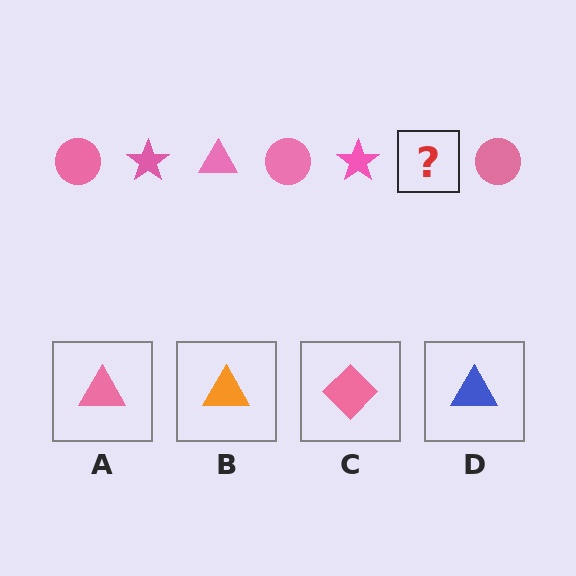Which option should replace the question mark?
Option A.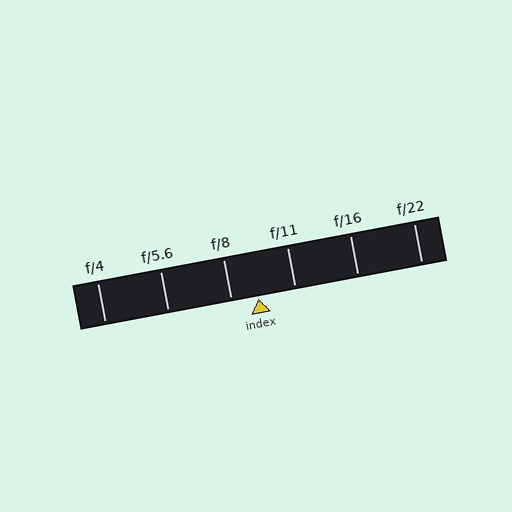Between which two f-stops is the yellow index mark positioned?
The index mark is between f/8 and f/11.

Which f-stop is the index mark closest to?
The index mark is closest to f/8.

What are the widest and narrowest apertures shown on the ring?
The widest aperture shown is f/4 and the narrowest is f/22.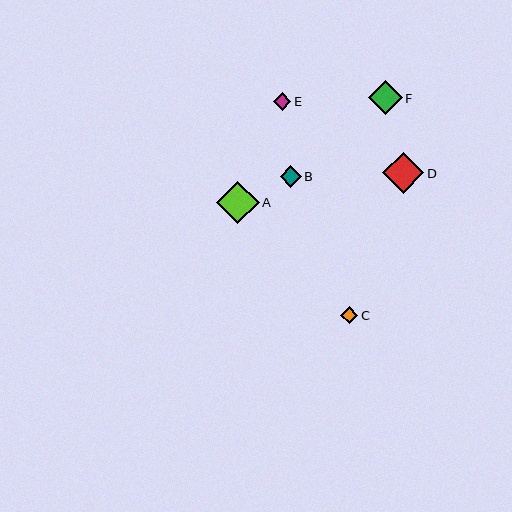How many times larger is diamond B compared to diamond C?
Diamond B is approximately 1.3 times the size of diamond C.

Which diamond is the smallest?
Diamond C is the smallest with a size of approximately 17 pixels.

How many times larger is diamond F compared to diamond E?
Diamond F is approximately 1.9 times the size of diamond E.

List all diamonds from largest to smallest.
From largest to smallest: A, D, F, B, E, C.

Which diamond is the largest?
Diamond A is the largest with a size of approximately 42 pixels.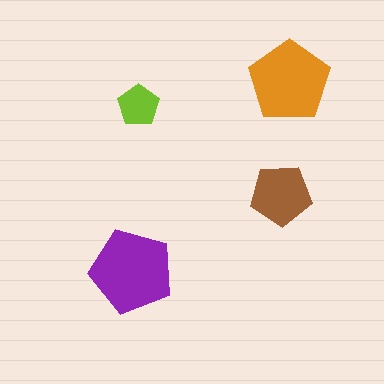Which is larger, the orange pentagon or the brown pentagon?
The orange one.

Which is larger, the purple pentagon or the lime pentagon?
The purple one.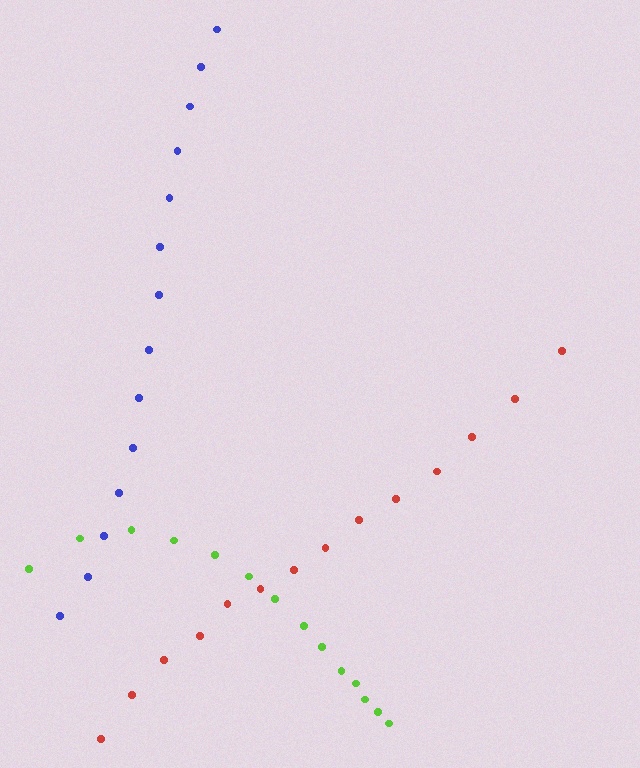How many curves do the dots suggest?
There are 3 distinct paths.